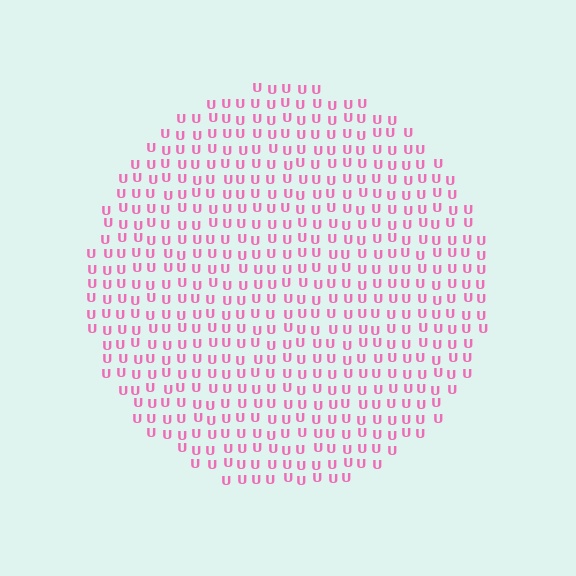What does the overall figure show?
The overall figure shows a circle.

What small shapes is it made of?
It is made of small letter U's.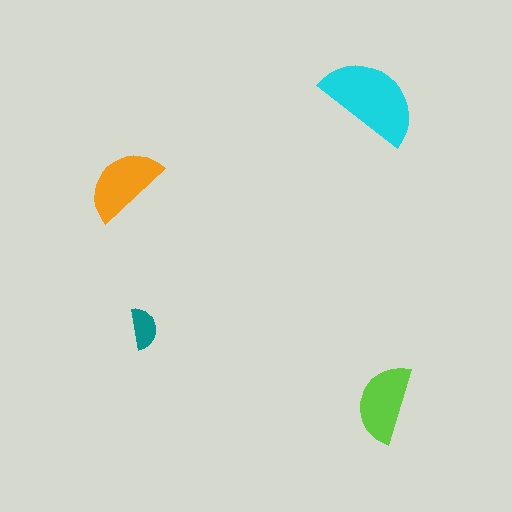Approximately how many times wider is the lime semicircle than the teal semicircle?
About 2 times wider.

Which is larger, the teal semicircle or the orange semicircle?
The orange one.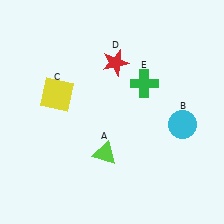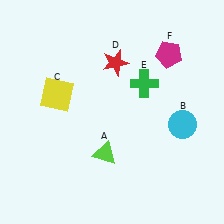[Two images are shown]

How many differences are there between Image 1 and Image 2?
There is 1 difference between the two images.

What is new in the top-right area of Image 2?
A magenta pentagon (F) was added in the top-right area of Image 2.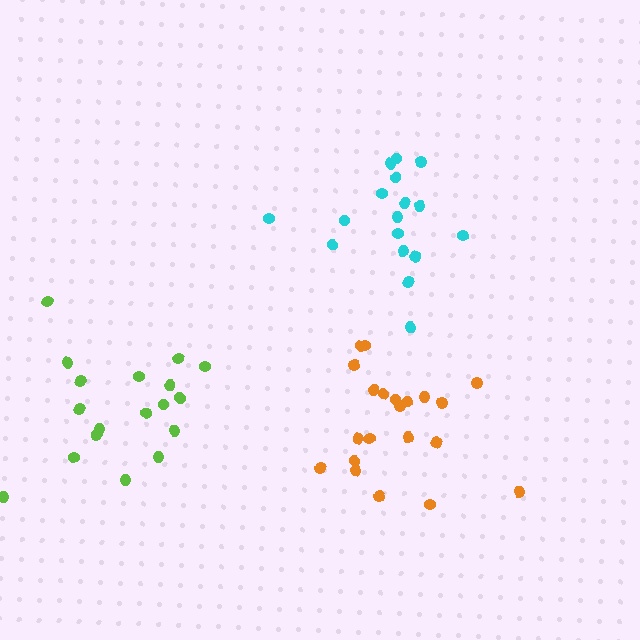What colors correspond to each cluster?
The clusters are colored: orange, lime, cyan.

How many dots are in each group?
Group 1: 21 dots, Group 2: 19 dots, Group 3: 17 dots (57 total).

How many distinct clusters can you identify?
There are 3 distinct clusters.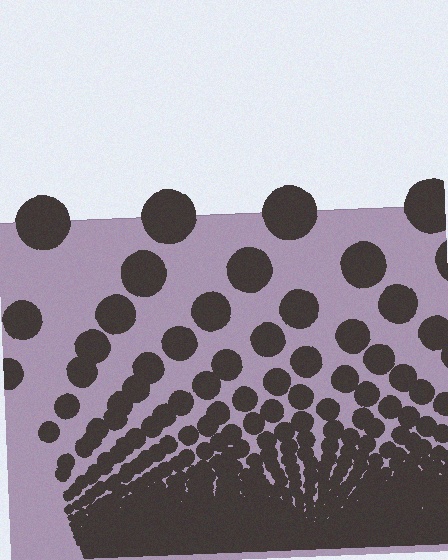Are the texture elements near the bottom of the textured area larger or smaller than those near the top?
Smaller. The gradient is inverted — elements near the bottom are smaller and denser.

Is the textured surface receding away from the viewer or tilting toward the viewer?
The surface appears to tilt toward the viewer. Texture elements get larger and sparser toward the top.